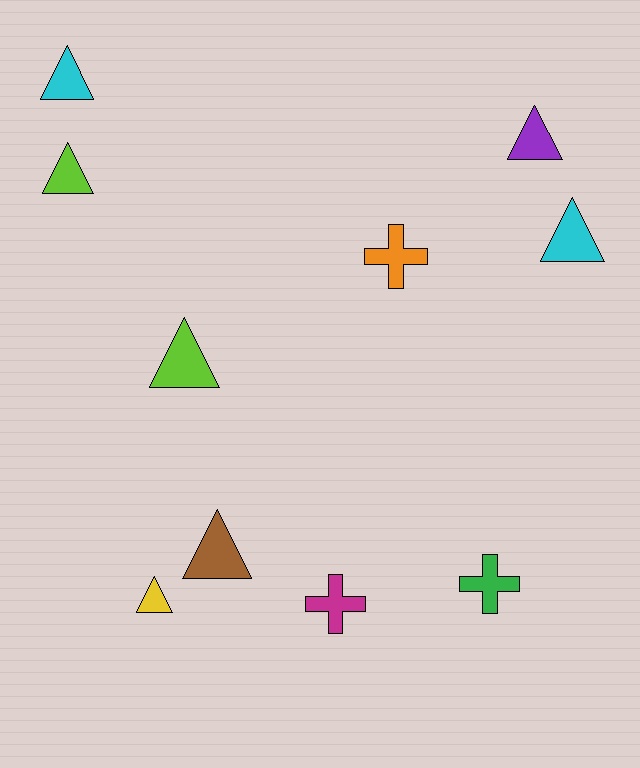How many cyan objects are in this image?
There are 2 cyan objects.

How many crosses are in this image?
There are 3 crosses.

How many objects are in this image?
There are 10 objects.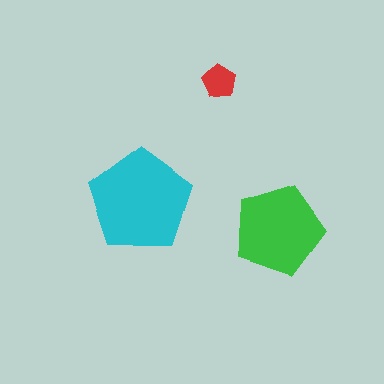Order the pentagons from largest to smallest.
the cyan one, the green one, the red one.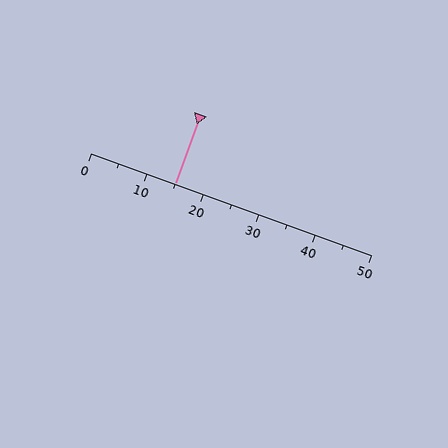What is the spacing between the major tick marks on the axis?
The major ticks are spaced 10 apart.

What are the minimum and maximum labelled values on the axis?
The axis runs from 0 to 50.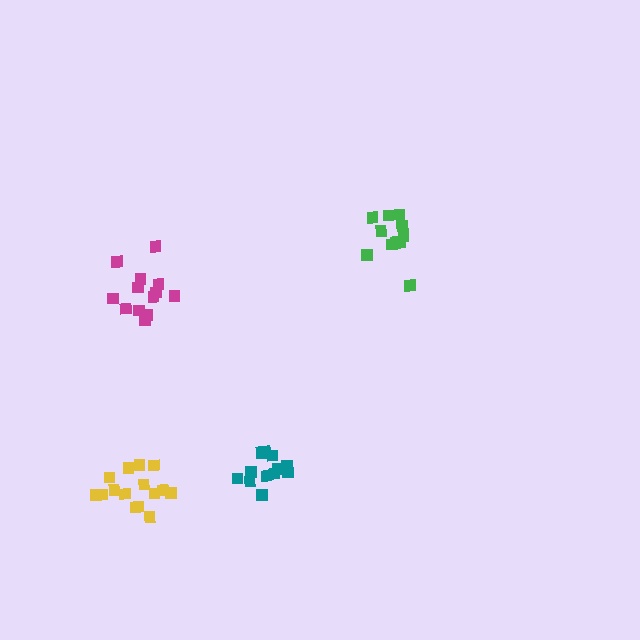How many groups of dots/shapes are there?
There are 4 groups.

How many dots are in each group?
Group 1: 13 dots, Group 2: 12 dots, Group 3: 15 dots, Group 4: 13 dots (53 total).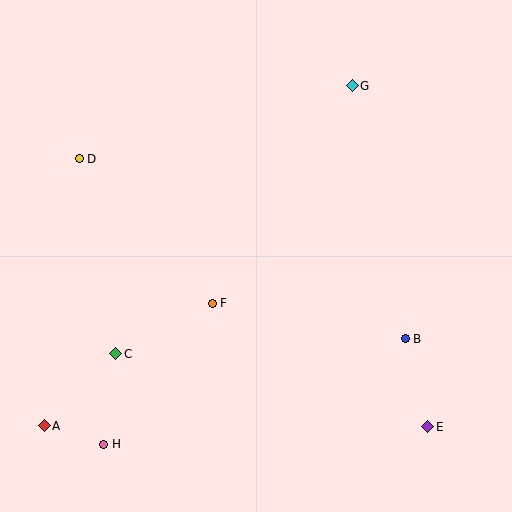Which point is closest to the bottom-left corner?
Point A is closest to the bottom-left corner.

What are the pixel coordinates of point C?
Point C is at (116, 354).